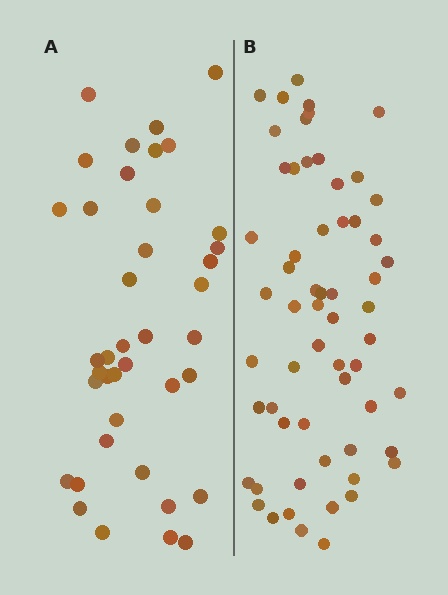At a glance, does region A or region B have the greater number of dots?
Region B (the right region) has more dots.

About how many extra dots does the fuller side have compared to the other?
Region B has approximately 20 more dots than region A.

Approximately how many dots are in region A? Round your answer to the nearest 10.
About 40 dots.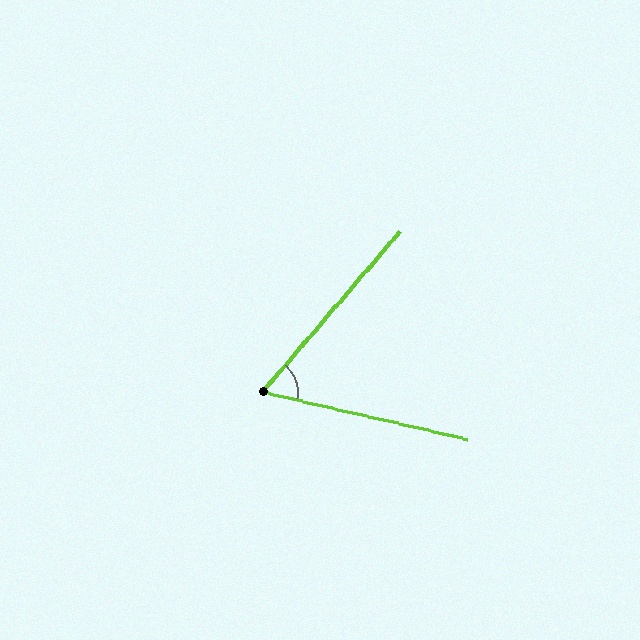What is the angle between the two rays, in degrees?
Approximately 62 degrees.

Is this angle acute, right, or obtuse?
It is acute.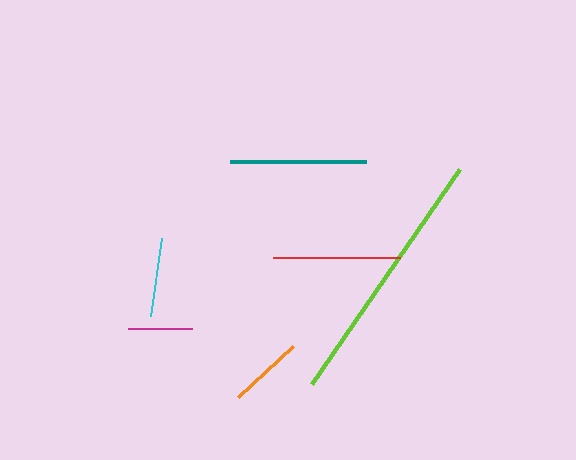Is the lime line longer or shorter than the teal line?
The lime line is longer than the teal line.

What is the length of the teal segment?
The teal segment is approximately 136 pixels long.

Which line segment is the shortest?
The magenta line is the shortest at approximately 64 pixels.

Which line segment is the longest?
The lime line is the longest at approximately 261 pixels.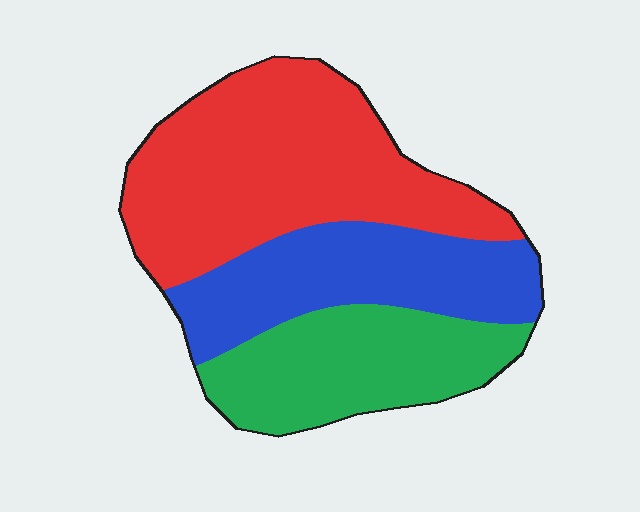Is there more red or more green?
Red.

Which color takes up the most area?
Red, at roughly 45%.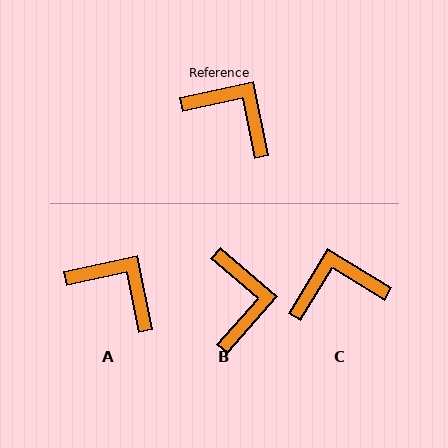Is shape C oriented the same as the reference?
No, it is off by about 47 degrees.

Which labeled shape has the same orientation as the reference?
A.